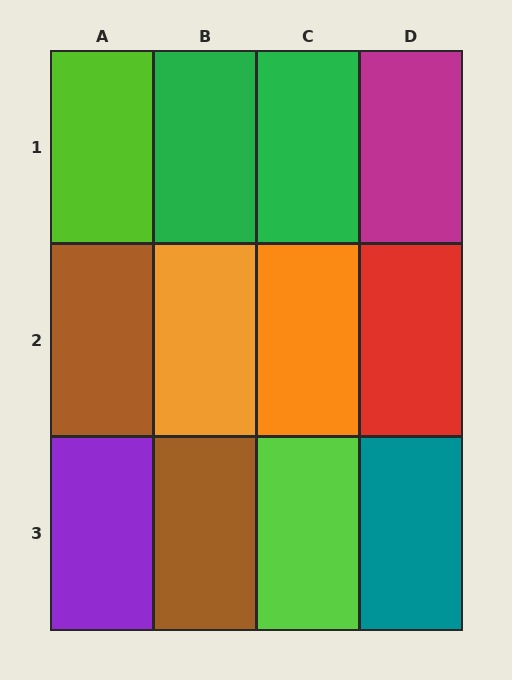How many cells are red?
1 cell is red.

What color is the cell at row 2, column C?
Orange.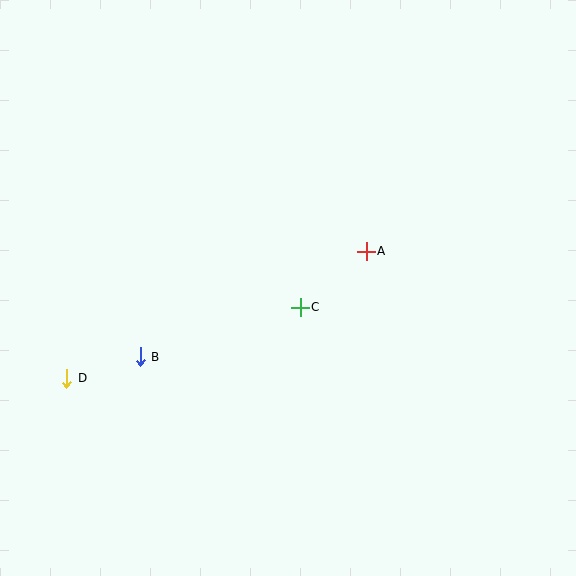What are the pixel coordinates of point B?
Point B is at (140, 357).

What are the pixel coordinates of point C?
Point C is at (300, 307).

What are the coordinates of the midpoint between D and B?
The midpoint between D and B is at (104, 367).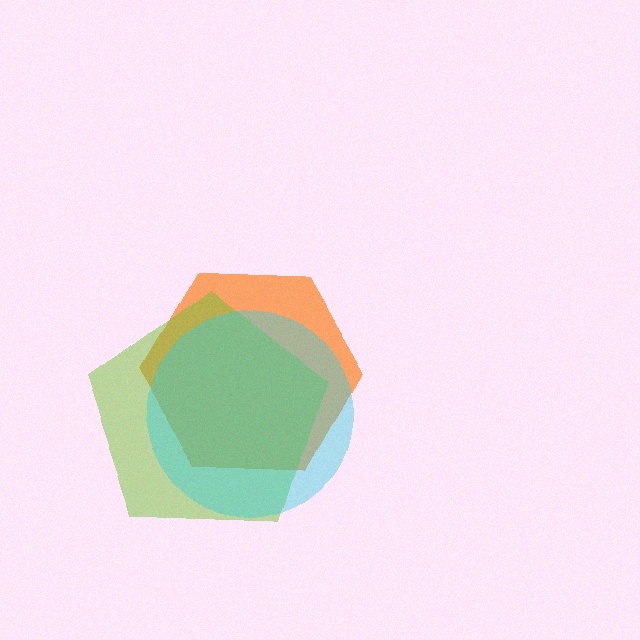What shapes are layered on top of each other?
The layered shapes are: an orange hexagon, a lime pentagon, a cyan circle.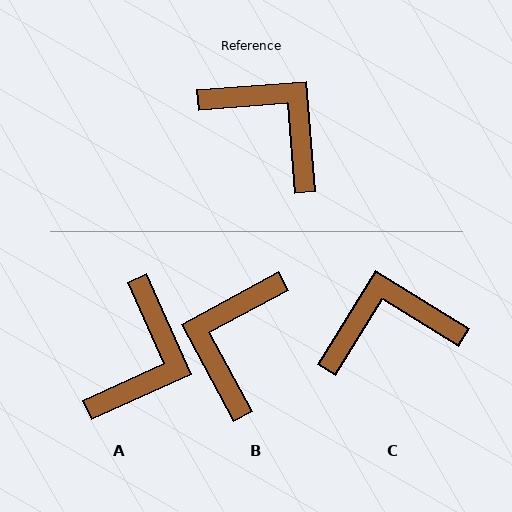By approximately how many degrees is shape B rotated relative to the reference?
Approximately 114 degrees counter-clockwise.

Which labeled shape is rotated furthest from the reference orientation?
B, about 114 degrees away.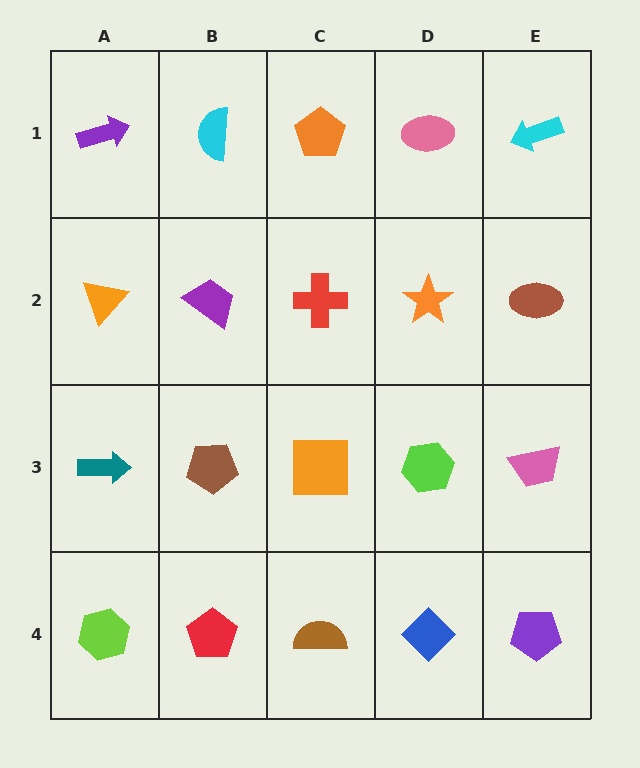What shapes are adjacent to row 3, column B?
A purple trapezoid (row 2, column B), a red pentagon (row 4, column B), a teal arrow (row 3, column A), an orange square (row 3, column C).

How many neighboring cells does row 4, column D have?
3.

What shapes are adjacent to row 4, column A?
A teal arrow (row 3, column A), a red pentagon (row 4, column B).